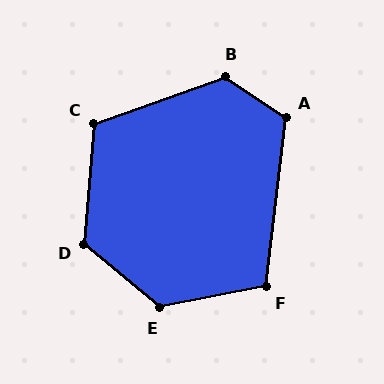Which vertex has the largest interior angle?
E, at approximately 129 degrees.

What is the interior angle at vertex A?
Approximately 117 degrees (obtuse).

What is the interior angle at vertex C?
Approximately 114 degrees (obtuse).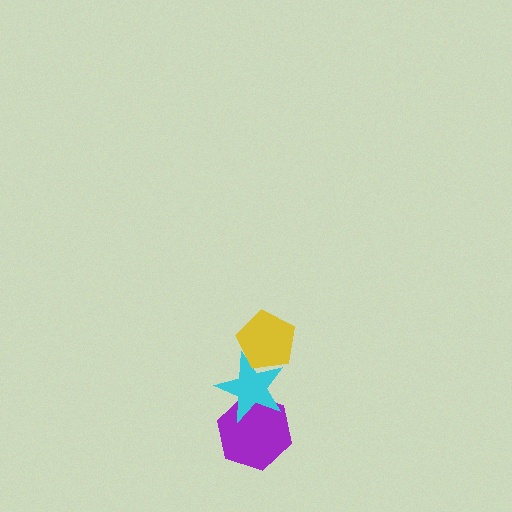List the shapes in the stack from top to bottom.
From top to bottom: the yellow pentagon, the cyan star, the purple hexagon.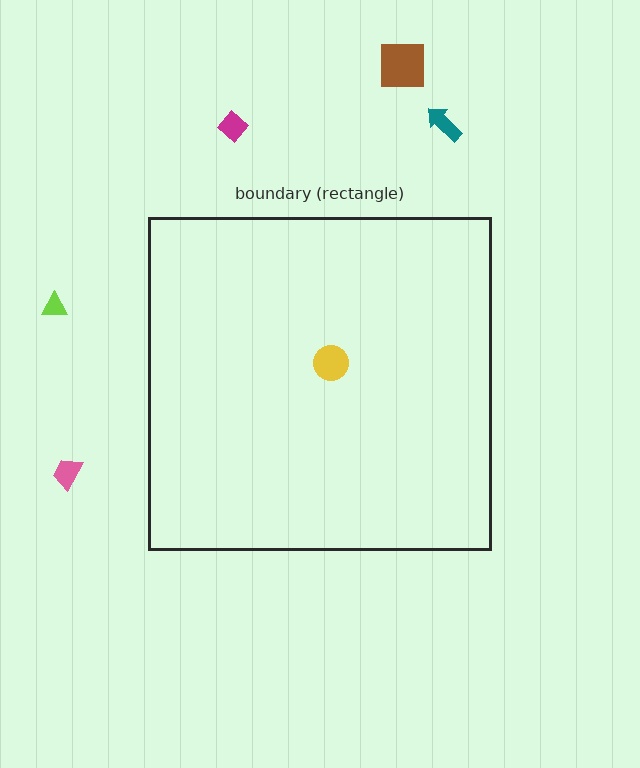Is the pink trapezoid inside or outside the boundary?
Outside.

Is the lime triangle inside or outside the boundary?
Outside.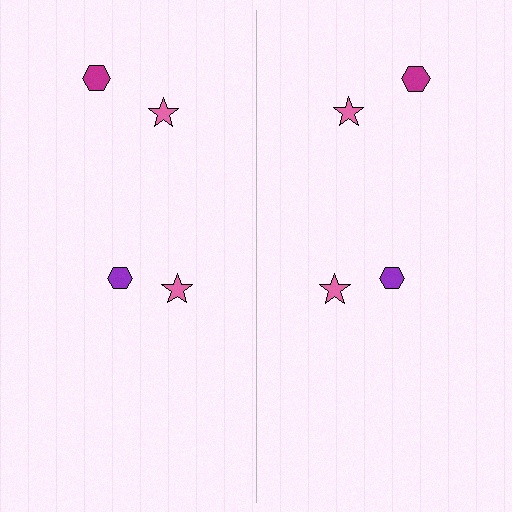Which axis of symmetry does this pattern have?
The pattern has a vertical axis of symmetry running through the center of the image.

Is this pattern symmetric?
Yes, this pattern has bilateral (reflection) symmetry.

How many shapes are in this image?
There are 8 shapes in this image.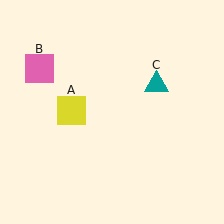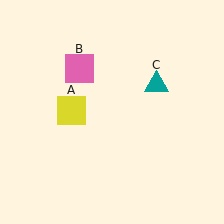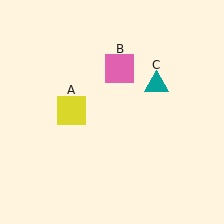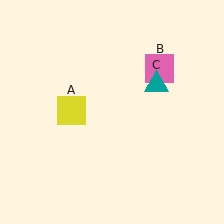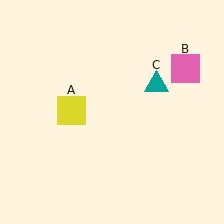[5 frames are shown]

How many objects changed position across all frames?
1 object changed position: pink square (object B).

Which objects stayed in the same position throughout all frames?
Yellow square (object A) and teal triangle (object C) remained stationary.